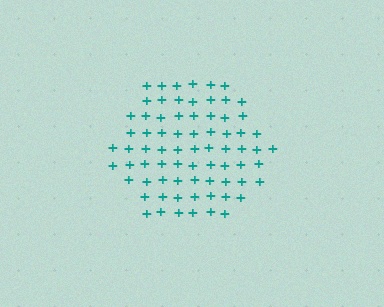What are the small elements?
The small elements are plus signs.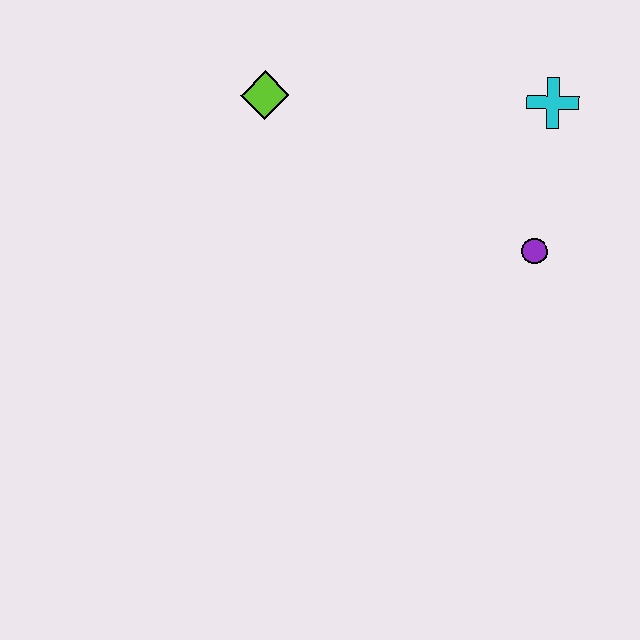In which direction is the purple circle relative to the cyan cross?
The purple circle is below the cyan cross.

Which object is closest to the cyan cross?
The purple circle is closest to the cyan cross.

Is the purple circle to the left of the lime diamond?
No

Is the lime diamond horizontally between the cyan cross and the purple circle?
No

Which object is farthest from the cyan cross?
The lime diamond is farthest from the cyan cross.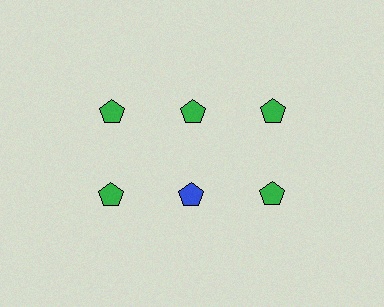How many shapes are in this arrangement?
There are 6 shapes arranged in a grid pattern.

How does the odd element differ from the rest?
It has a different color: blue instead of green.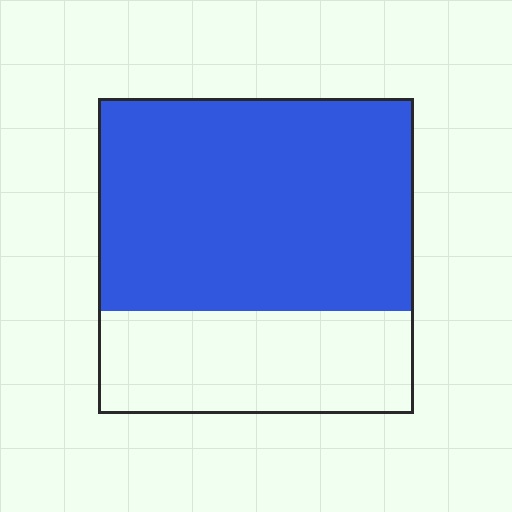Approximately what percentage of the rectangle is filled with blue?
Approximately 65%.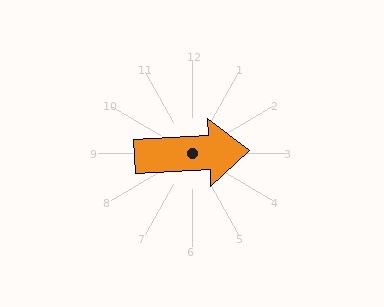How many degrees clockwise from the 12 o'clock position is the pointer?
Approximately 87 degrees.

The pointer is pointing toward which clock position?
Roughly 3 o'clock.